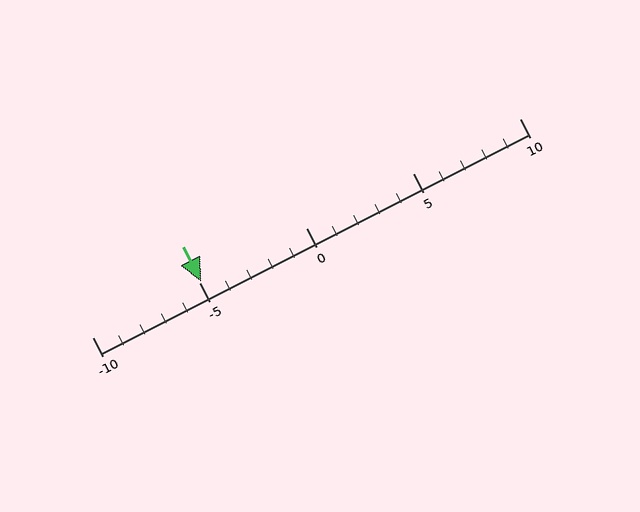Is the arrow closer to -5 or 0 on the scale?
The arrow is closer to -5.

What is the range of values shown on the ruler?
The ruler shows values from -10 to 10.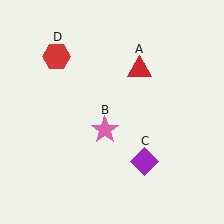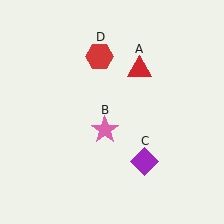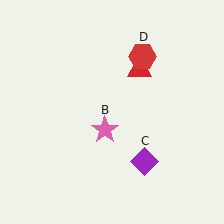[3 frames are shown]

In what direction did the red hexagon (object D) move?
The red hexagon (object D) moved right.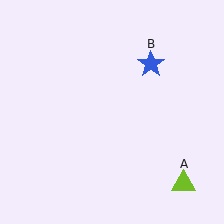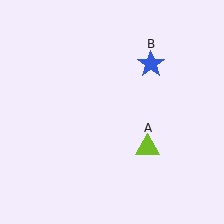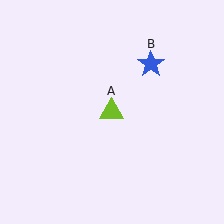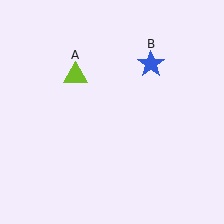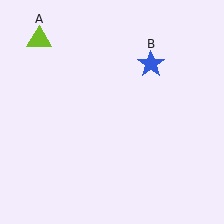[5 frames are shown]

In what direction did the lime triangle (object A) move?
The lime triangle (object A) moved up and to the left.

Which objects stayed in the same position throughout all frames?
Blue star (object B) remained stationary.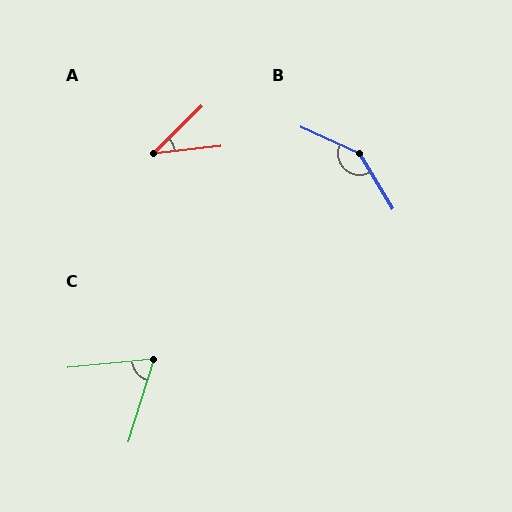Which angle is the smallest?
A, at approximately 38 degrees.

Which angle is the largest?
B, at approximately 146 degrees.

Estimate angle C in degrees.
Approximately 67 degrees.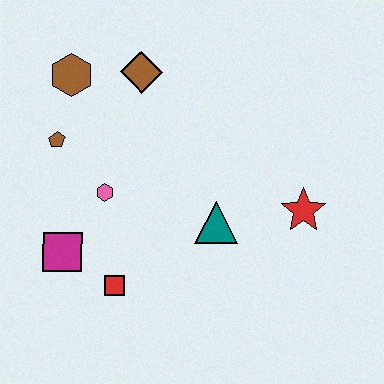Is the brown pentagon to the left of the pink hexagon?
Yes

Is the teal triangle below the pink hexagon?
Yes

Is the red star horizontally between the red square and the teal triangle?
No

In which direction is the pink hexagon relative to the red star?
The pink hexagon is to the left of the red star.